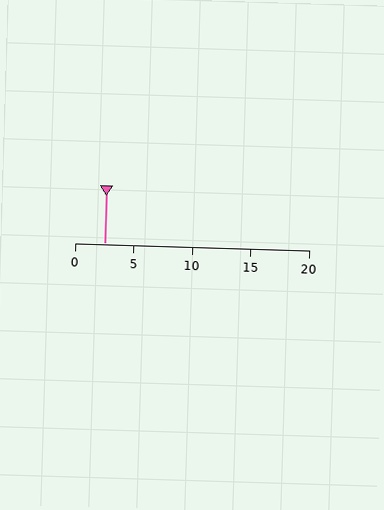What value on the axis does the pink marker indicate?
The marker indicates approximately 2.5.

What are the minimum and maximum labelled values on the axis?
The axis runs from 0 to 20.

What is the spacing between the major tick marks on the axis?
The major ticks are spaced 5 apart.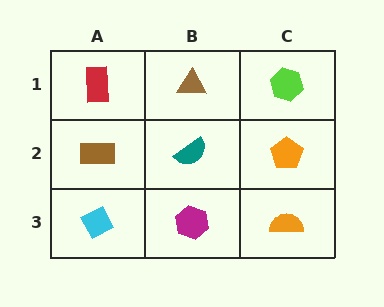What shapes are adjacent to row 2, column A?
A red rectangle (row 1, column A), a cyan diamond (row 3, column A), a teal semicircle (row 2, column B).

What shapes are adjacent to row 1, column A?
A brown rectangle (row 2, column A), a brown triangle (row 1, column B).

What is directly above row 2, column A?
A red rectangle.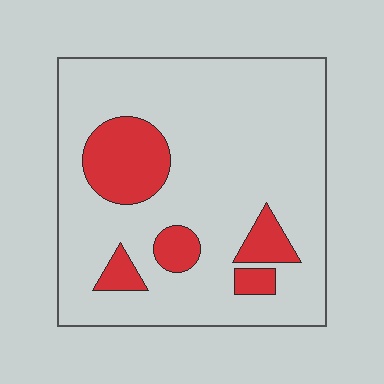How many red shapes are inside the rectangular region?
5.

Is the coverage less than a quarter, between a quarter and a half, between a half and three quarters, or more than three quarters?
Less than a quarter.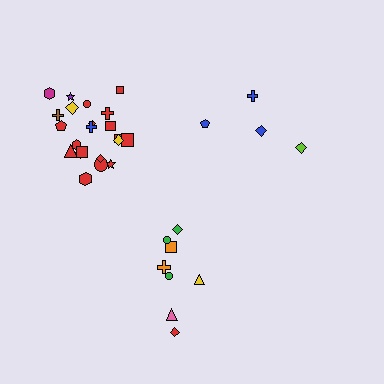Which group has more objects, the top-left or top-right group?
The top-left group.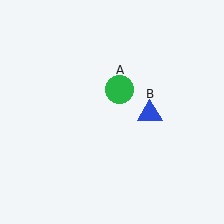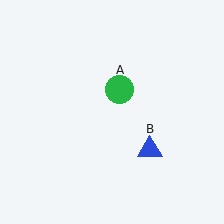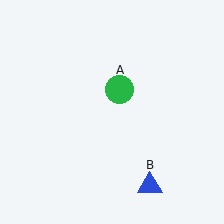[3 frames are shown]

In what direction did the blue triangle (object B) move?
The blue triangle (object B) moved down.